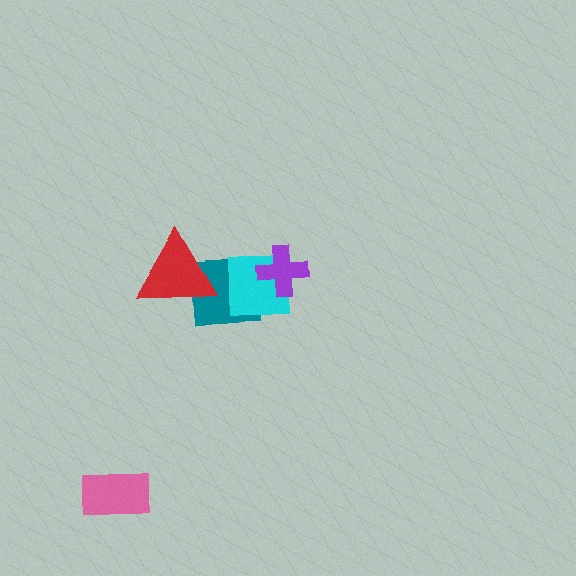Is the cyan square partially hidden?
Yes, it is partially covered by another shape.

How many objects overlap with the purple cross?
2 objects overlap with the purple cross.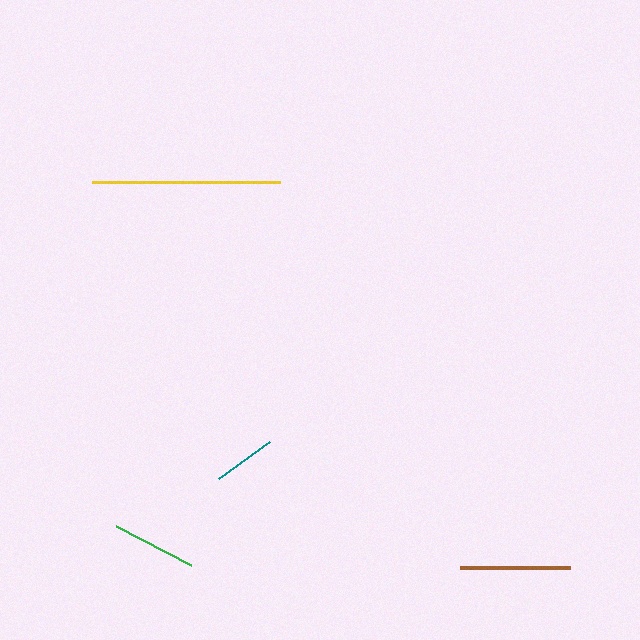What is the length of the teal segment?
The teal segment is approximately 63 pixels long.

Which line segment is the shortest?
The teal line is the shortest at approximately 63 pixels.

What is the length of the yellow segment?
The yellow segment is approximately 187 pixels long.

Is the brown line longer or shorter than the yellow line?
The yellow line is longer than the brown line.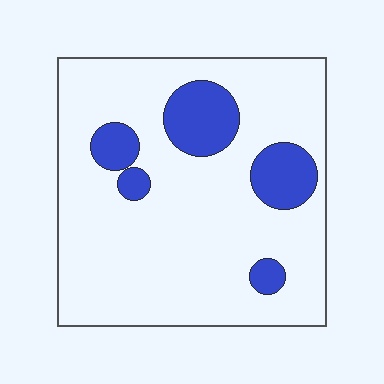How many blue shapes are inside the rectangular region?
5.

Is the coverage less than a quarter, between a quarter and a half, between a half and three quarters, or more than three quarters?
Less than a quarter.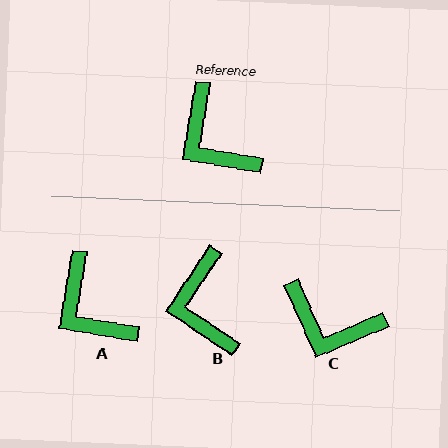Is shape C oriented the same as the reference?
No, it is off by about 33 degrees.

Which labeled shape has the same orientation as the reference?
A.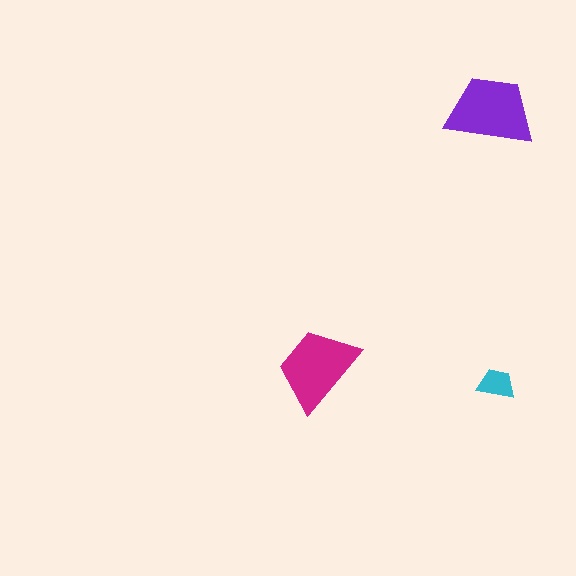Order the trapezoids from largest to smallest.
the purple one, the magenta one, the cyan one.